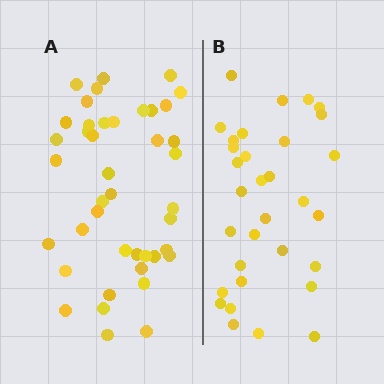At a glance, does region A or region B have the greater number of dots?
Region A (the left region) has more dots.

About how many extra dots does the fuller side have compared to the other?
Region A has roughly 10 or so more dots than region B.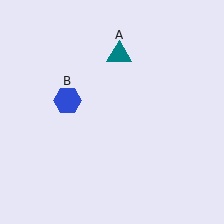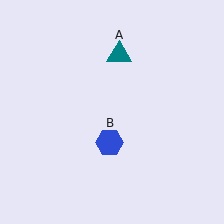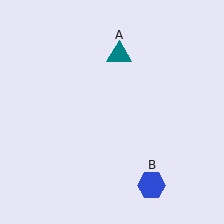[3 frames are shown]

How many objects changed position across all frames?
1 object changed position: blue hexagon (object B).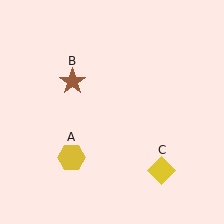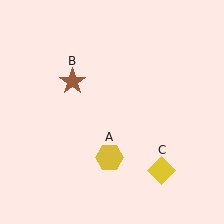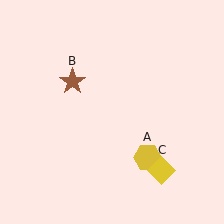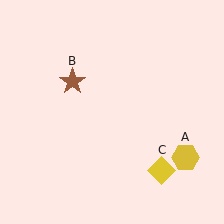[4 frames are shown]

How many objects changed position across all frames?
1 object changed position: yellow hexagon (object A).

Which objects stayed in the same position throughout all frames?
Brown star (object B) and yellow diamond (object C) remained stationary.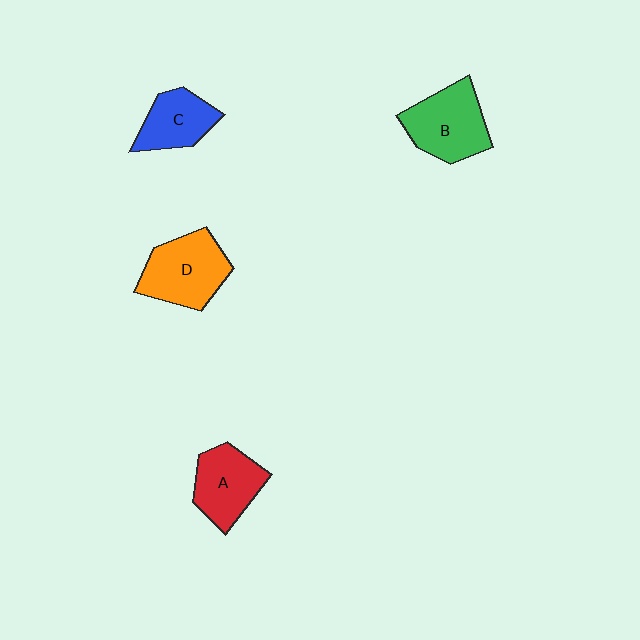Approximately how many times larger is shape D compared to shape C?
Approximately 1.4 times.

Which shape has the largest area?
Shape D (orange).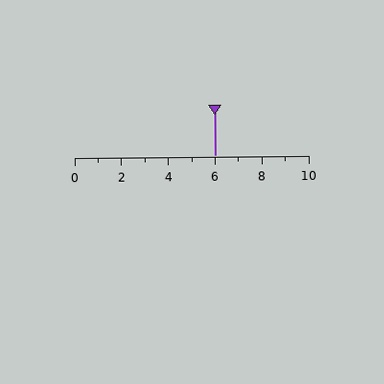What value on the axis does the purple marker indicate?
The marker indicates approximately 6.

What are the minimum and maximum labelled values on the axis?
The axis runs from 0 to 10.